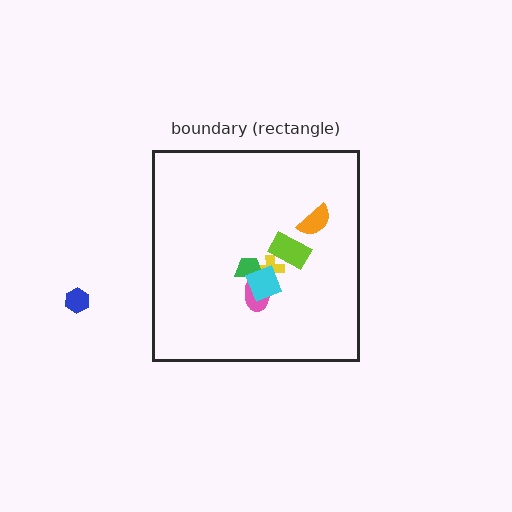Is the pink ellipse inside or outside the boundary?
Inside.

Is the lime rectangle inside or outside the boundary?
Inside.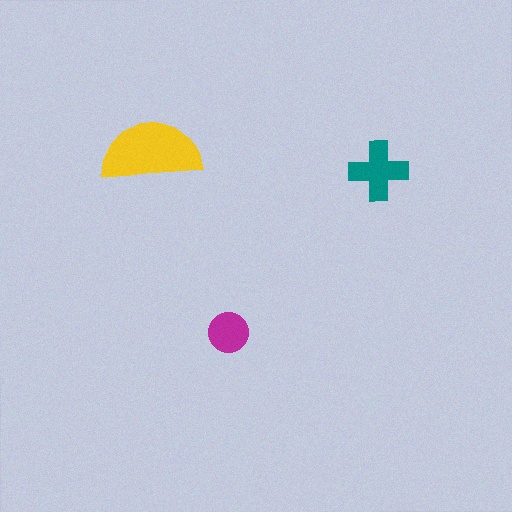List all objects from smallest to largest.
The magenta circle, the teal cross, the yellow semicircle.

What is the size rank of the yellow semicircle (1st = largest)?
1st.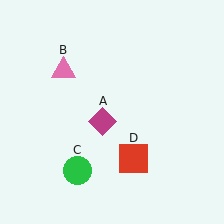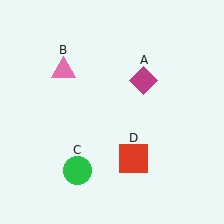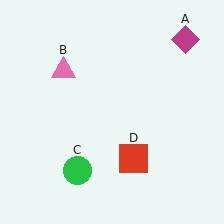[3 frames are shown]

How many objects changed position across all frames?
1 object changed position: magenta diamond (object A).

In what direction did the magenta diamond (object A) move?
The magenta diamond (object A) moved up and to the right.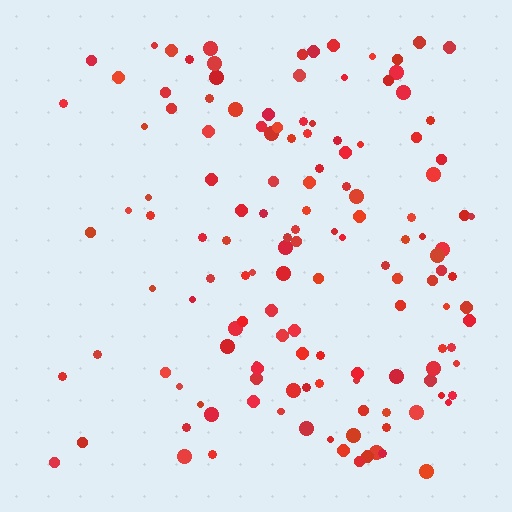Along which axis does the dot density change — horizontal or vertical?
Horizontal.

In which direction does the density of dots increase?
From left to right, with the right side densest.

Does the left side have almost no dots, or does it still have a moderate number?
Still a moderate number, just noticeably fewer than the right.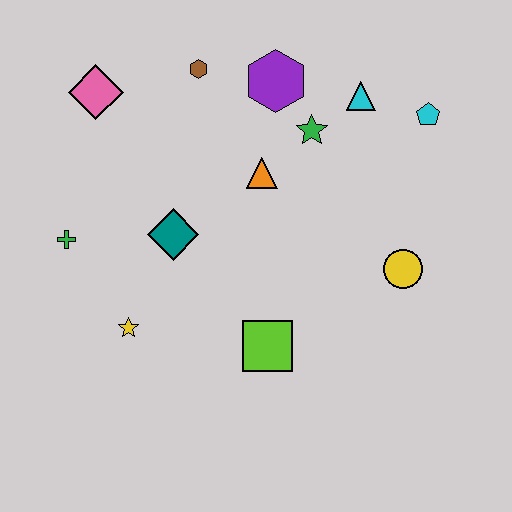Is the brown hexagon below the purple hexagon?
No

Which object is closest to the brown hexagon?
The purple hexagon is closest to the brown hexagon.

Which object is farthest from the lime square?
The pink diamond is farthest from the lime square.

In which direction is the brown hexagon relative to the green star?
The brown hexagon is to the left of the green star.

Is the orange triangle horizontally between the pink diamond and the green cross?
No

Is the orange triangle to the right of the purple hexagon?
No